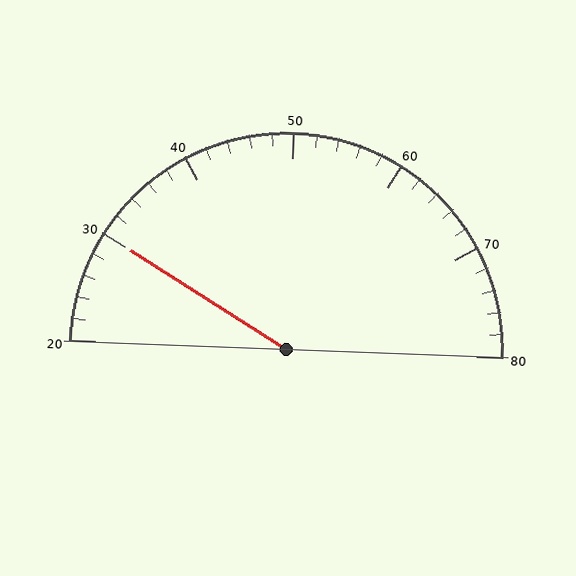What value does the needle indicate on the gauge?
The needle indicates approximately 30.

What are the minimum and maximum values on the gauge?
The gauge ranges from 20 to 80.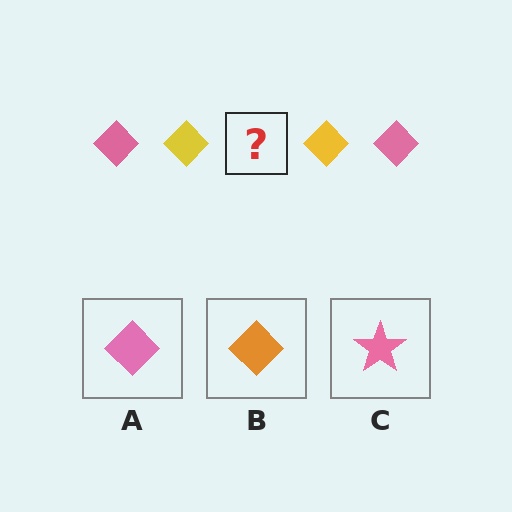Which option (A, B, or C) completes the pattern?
A.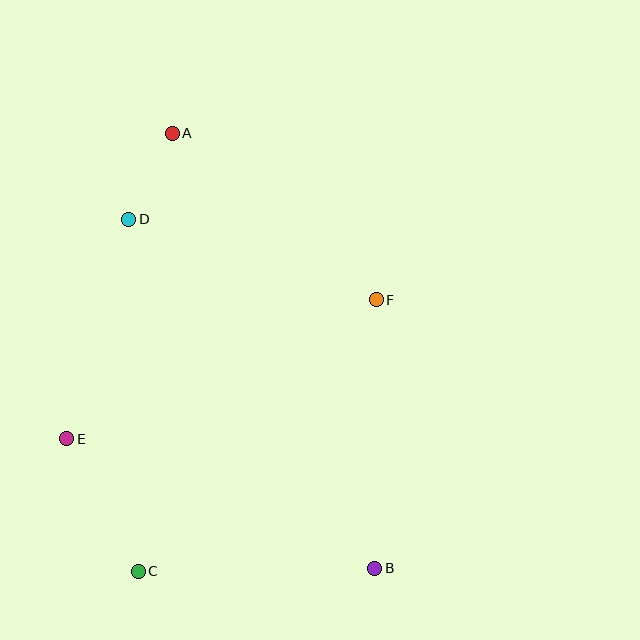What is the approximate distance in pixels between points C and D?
The distance between C and D is approximately 352 pixels.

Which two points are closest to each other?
Points A and D are closest to each other.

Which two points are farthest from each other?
Points A and B are farthest from each other.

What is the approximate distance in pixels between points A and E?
The distance between A and E is approximately 323 pixels.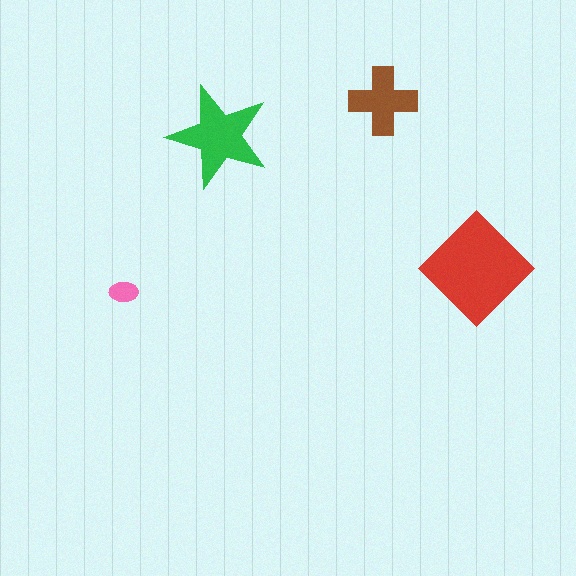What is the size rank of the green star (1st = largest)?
2nd.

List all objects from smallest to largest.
The pink ellipse, the brown cross, the green star, the red diamond.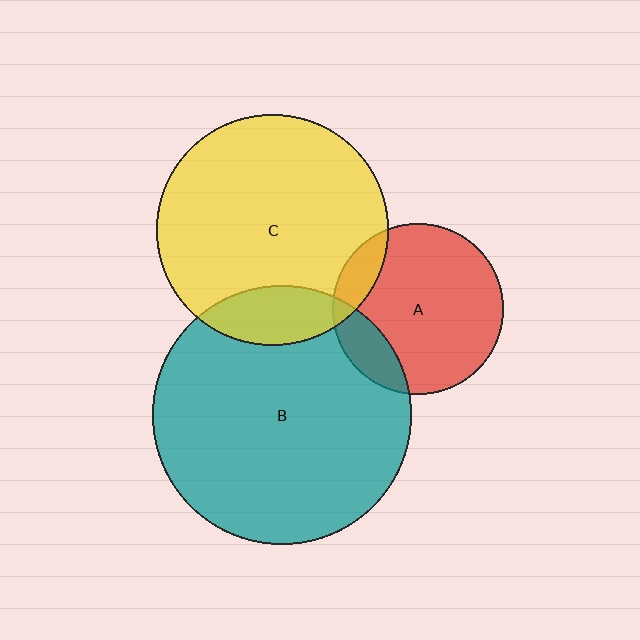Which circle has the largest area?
Circle B (teal).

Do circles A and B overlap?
Yes.